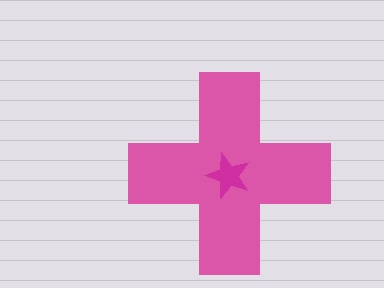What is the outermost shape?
The pink cross.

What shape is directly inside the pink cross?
The magenta star.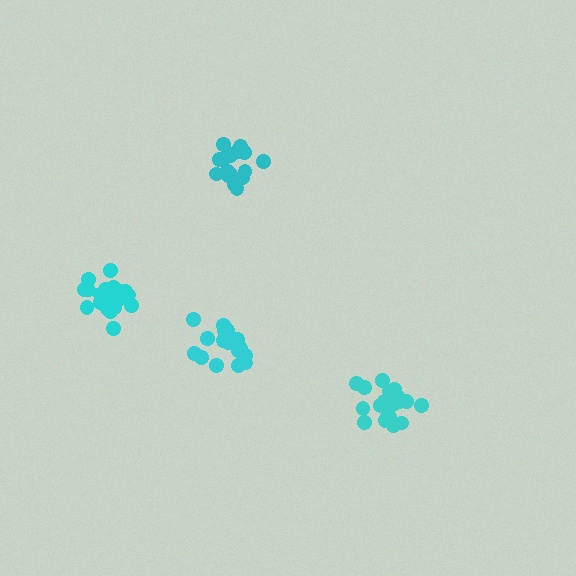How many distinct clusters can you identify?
There are 4 distinct clusters.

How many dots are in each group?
Group 1: 17 dots, Group 2: 19 dots, Group 3: 21 dots, Group 4: 21 dots (78 total).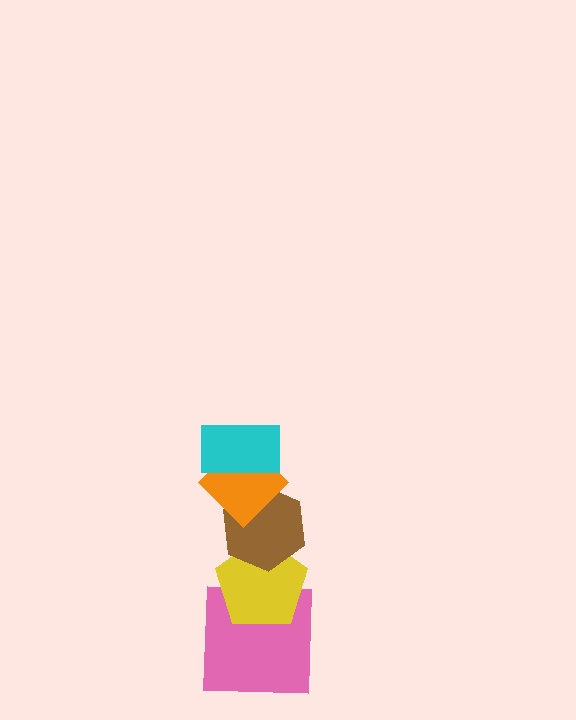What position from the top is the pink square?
The pink square is 5th from the top.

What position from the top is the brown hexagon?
The brown hexagon is 3rd from the top.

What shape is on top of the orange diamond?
The cyan rectangle is on top of the orange diamond.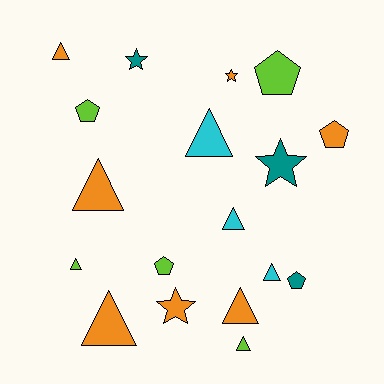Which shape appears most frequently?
Triangle, with 9 objects.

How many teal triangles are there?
There are no teal triangles.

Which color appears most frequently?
Orange, with 7 objects.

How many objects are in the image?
There are 18 objects.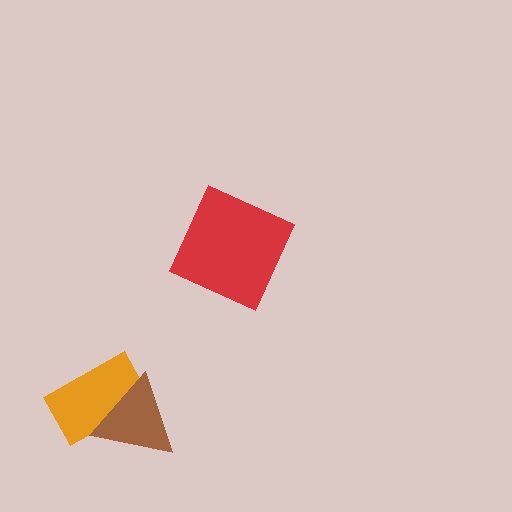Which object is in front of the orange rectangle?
The brown triangle is in front of the orange rectangle.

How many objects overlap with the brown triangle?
1 object overlaps with the brown triangle.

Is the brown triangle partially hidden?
No, no other shape covers it.